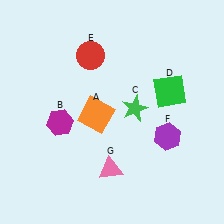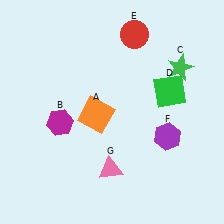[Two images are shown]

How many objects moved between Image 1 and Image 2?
2 objects moved between the two images.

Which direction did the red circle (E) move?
The red circle (E) moved right.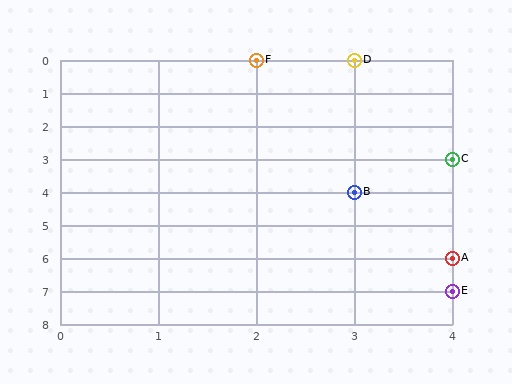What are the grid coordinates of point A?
Point A is at grid coordinates (4, 6).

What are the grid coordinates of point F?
Point F is at grid coordinates (2, 0).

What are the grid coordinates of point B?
Point B is at grid coordinates (3, 4).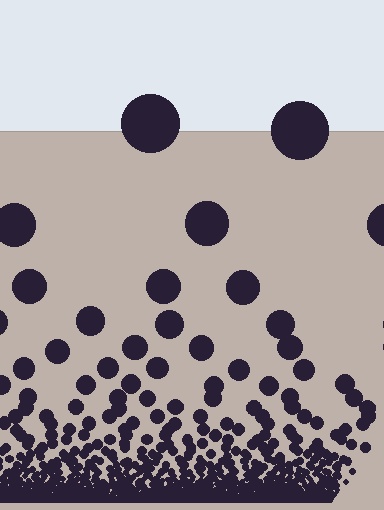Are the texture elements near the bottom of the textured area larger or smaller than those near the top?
Smaller. The gradient is inverted — elements near the bottom are smaller and denser.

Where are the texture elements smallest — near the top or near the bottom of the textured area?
Near the bottom.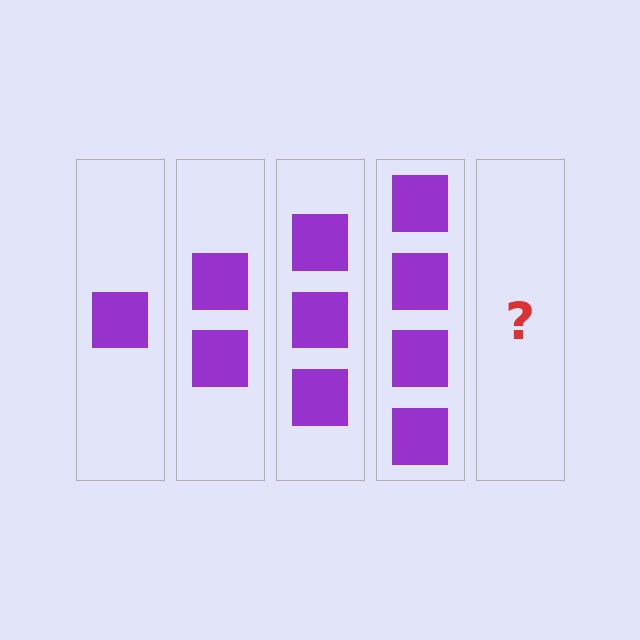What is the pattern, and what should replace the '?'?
The pattern is that each step adds one more square. The '?' should be 5 squares.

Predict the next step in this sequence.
The next step is 5 squares.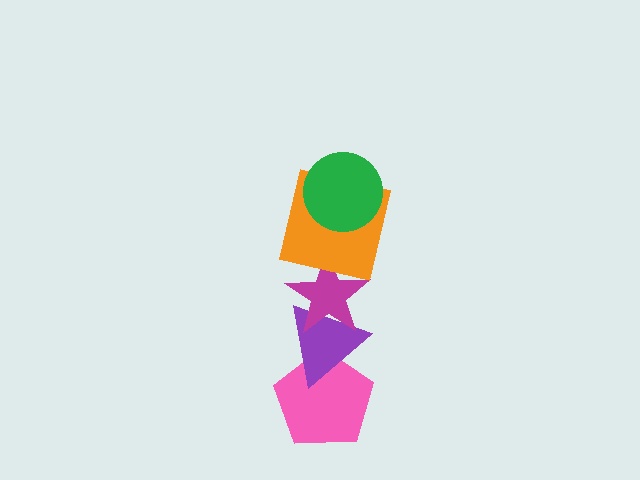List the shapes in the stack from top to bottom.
From top to bottom: the green circle, the orange square, the magenta star, the purple triangle, the pink pentagon.